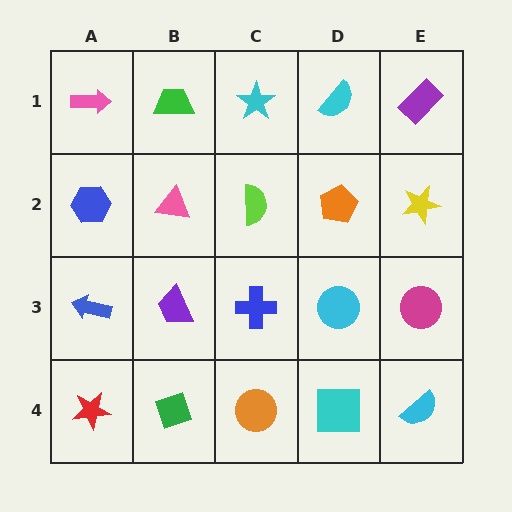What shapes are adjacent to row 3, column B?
A pink triangle (row 2, column B), a green diamond (row 4, column B), a blue arrow (row 3, column A), a blue cross (row 3, column C).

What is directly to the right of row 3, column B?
A blue cross.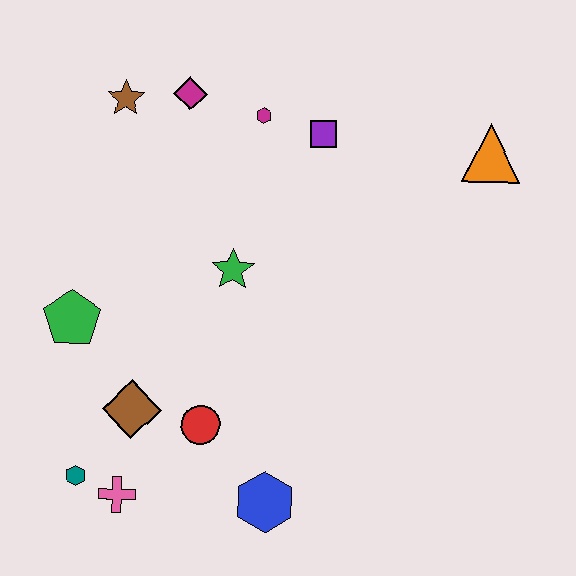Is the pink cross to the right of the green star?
No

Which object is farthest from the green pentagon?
The orange triangle is farthest from the green pentagon.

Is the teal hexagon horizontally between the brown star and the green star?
No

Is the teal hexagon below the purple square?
Yes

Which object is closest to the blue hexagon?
The red circle is closest to the blue hexagon.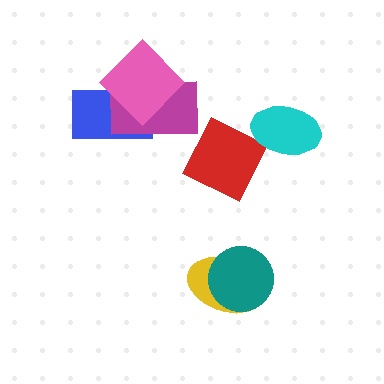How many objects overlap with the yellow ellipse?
1 object overlaps with the yellow ellipse.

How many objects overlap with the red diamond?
1 object overlaps with the red diamond.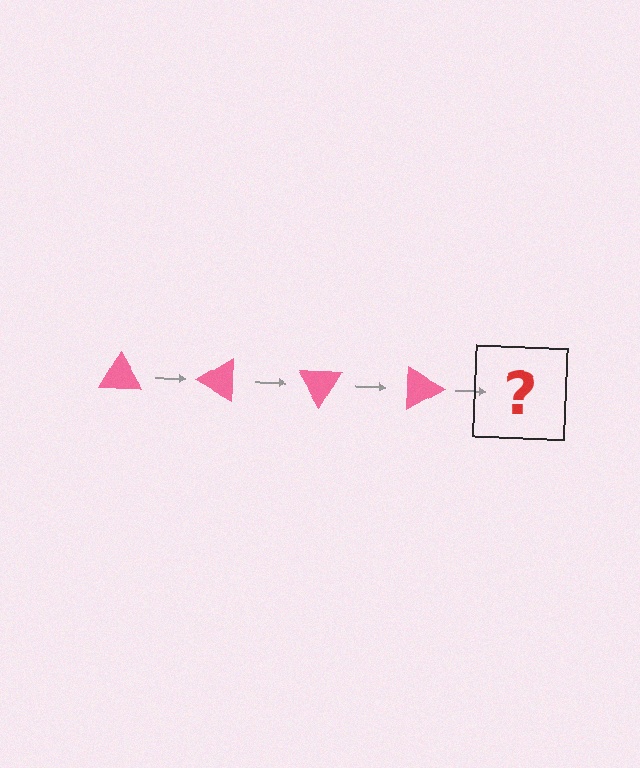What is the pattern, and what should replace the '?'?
The pattern is that the triangle rotates 30 degrees each step. The '?' should be a pink triangle rotated 120 degrees.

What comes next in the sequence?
The next element should be a pink triangle rotated 120 degrees.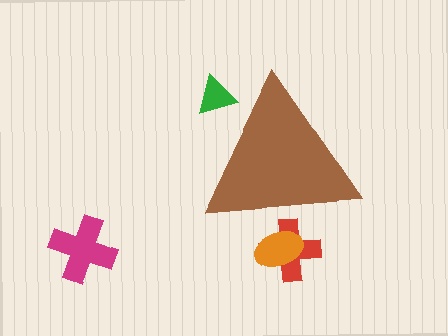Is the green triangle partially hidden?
Yes, the green triangle is partially hidden behind the brown triangle.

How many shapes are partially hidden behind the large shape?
3 shapes are partially hidden.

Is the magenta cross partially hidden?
No, the magenta cross is fully visible.